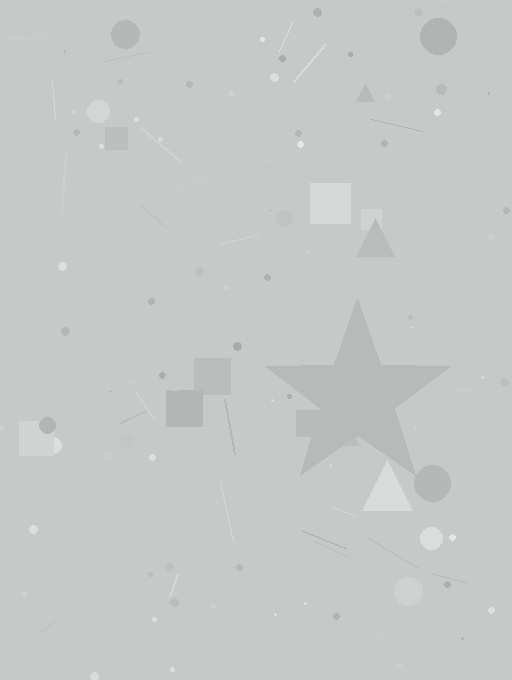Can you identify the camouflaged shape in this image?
The camouflaged shape is a star.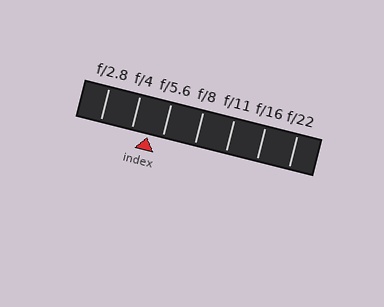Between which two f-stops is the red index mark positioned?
The index mark is between f/4 and f/5.6.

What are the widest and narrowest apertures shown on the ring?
The widest aperture shown is f/2.8 and the narrowest is f/22.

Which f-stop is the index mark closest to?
The index mark is closest to f/5.6.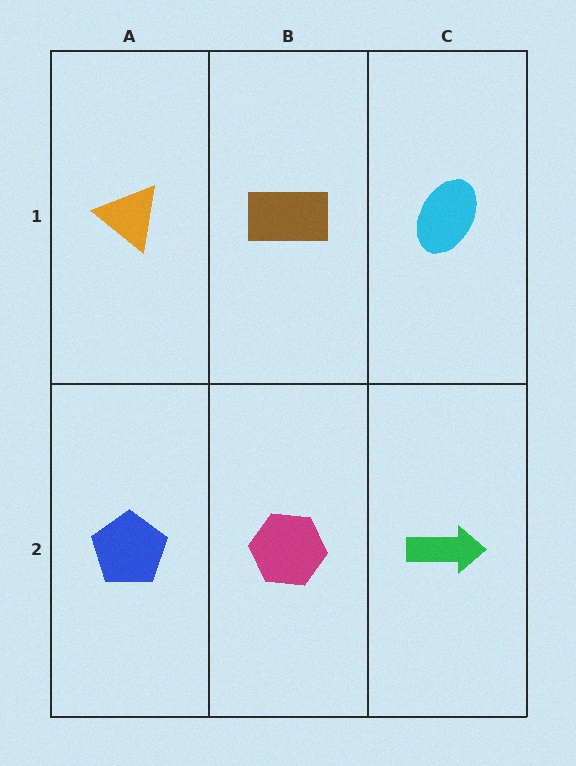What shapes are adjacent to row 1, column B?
A magenta hexagon (row 2, column B), an orange triangle (row 1, column A), a cyan ellipse (row 1, column C).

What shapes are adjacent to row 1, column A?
A blue pentagon (row 2, column A), a brown rectangle (row 1, column B).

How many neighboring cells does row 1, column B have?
3.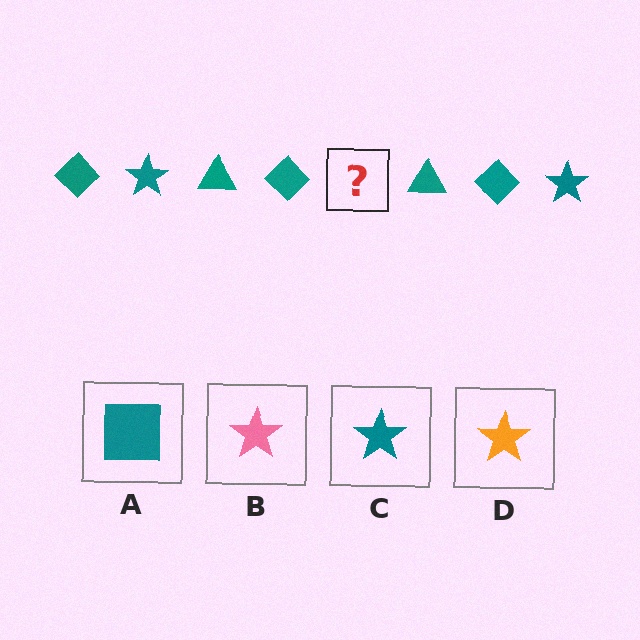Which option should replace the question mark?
Option C.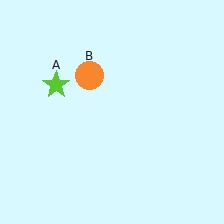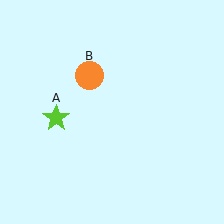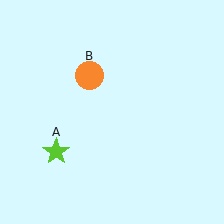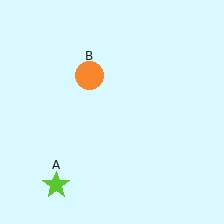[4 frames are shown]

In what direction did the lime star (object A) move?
The lime star (object A) moved down.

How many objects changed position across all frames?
1 object changed position: lime star (object A).